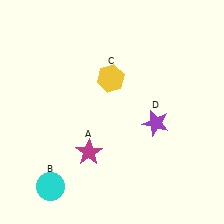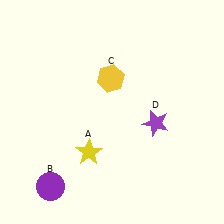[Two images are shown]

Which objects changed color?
A changed from magenta to yellow. B changed from cyan to purple.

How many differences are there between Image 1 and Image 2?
There are 2 differences between the two images.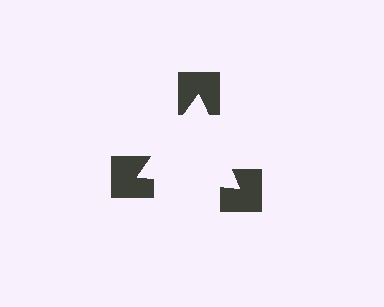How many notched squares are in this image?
There are 3 — one at each vertex of the illusory triangle.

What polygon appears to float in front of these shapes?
An illusory triangle — its edges are inferred from the aligned wedge cuts in the notched squares, not physically drawn.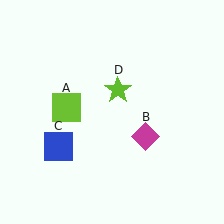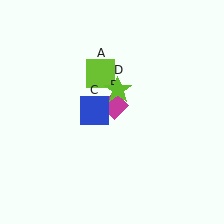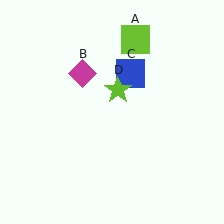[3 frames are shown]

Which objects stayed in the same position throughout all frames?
Lime star (object D) remained stationary.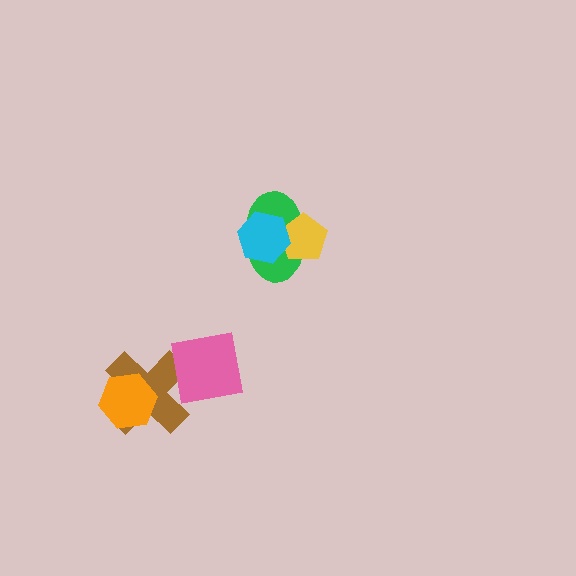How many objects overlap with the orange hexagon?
1 object overlaps with the orange hexagon.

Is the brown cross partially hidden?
Yes, it is partially covered by another shape.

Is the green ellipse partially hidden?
Yes, it is partially covered by another shape.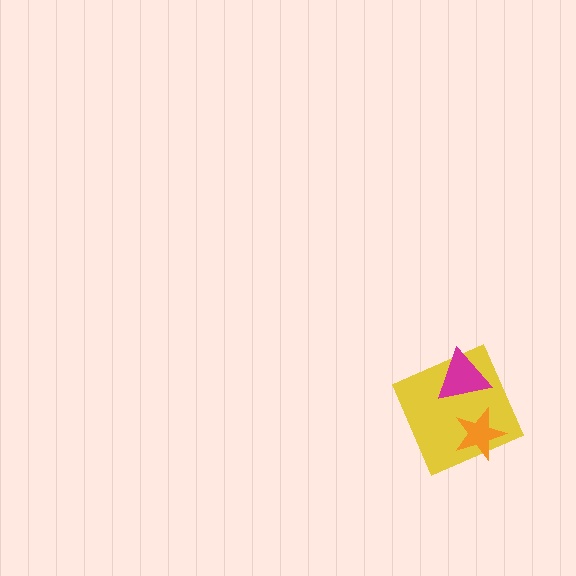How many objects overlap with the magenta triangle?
1 object overlaps with the magenta triangle.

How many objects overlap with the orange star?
1 object overlaps with the orange star.